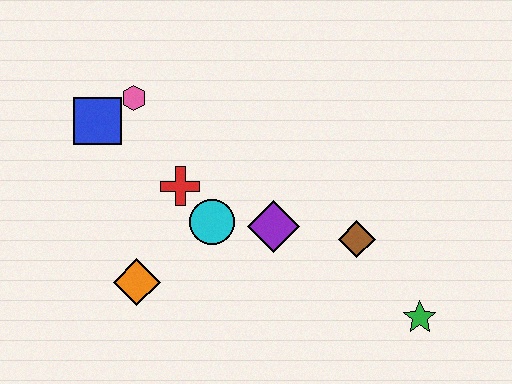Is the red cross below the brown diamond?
No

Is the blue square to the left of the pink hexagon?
Yes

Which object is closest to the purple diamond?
The cyan circle is closest to the purple diamond.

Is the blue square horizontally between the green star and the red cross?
No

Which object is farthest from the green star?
The blue square is farthest from the green star.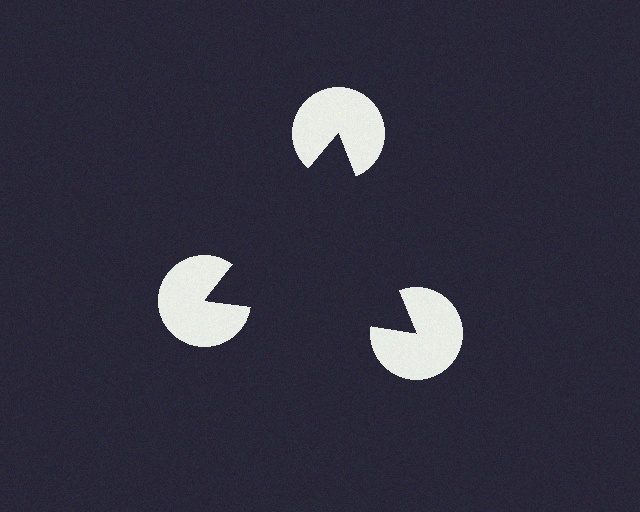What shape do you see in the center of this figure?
An illusory triangle — its edges are inferred from the aligned wedge cuts in the pac-man discs, not physically drawn.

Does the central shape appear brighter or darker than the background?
It typically appears slightly darker than the background, even though no actual brightness change is drawn.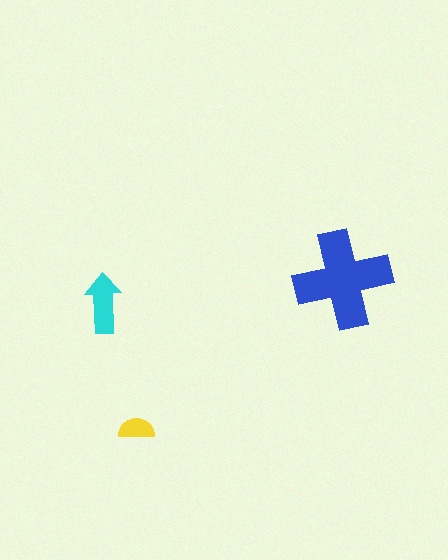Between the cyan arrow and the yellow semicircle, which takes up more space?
The cyan arrow.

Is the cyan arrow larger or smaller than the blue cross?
Smaller.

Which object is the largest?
The blue cross.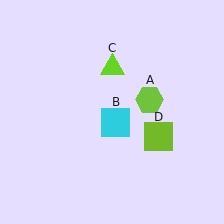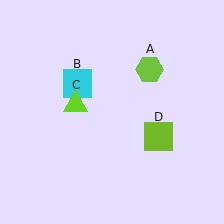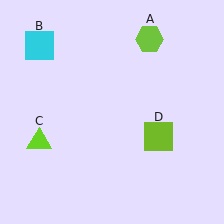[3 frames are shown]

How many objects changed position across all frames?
3 objects changed position: lime hexagon (object A), cyan square (object B), lime triangle (object C).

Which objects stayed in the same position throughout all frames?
Lime square (object D) remained stationary.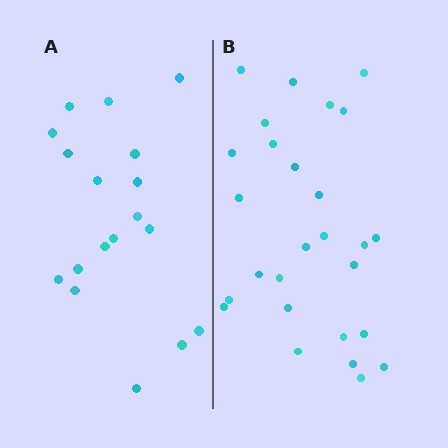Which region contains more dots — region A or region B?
Region B (the right region) has more dots.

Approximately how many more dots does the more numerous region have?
Region B has roughly 8 or so more dots than region A.